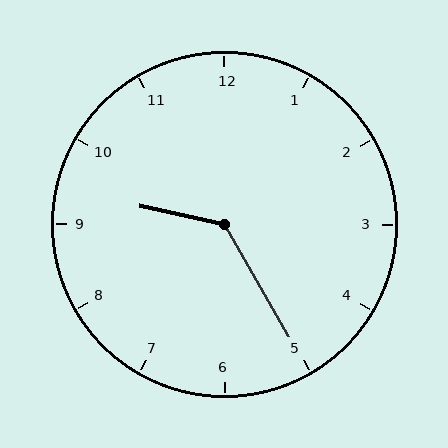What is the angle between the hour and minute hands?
Approximately 132 degrees.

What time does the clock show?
9:25.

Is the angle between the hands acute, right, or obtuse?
It is obtuse.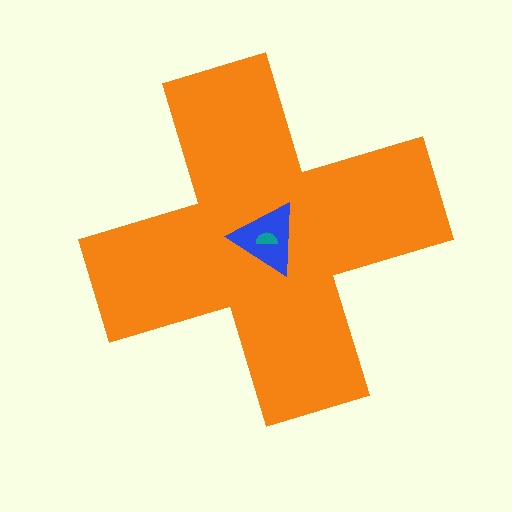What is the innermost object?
The teal semicircle.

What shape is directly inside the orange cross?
The blue triangle.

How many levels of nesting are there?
3.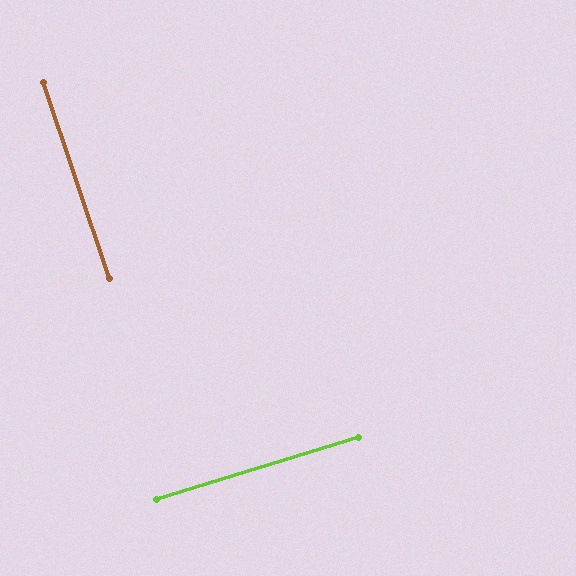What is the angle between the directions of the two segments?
Approximately 89 degrees.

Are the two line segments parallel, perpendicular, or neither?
Perpendicular — they meet at approximately 89°.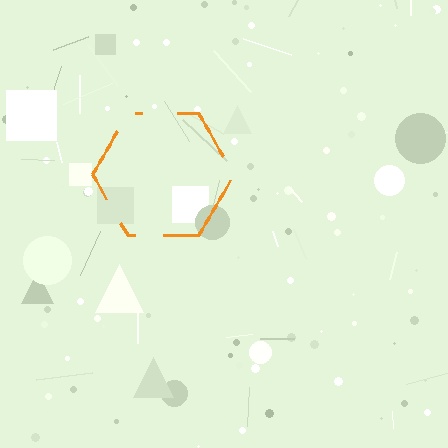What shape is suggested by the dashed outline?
The dashed outline suggests a hexagon.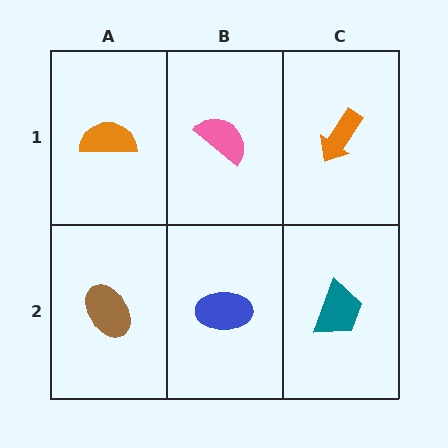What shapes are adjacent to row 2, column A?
An orange semicircle (row 1, column A), a blue ellipse (row 2, column B).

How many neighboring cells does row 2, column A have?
2.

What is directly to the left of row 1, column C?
A pink semicircle.